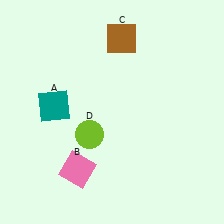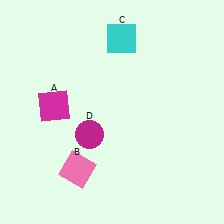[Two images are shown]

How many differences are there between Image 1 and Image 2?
There are 3 differences between the two images.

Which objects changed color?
A changed from teal to magenta. C changed from brown to cyan. D changed from lime to magenta.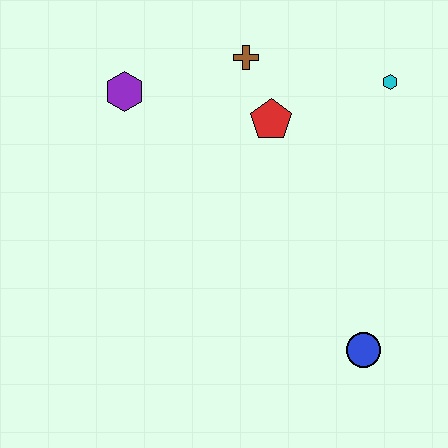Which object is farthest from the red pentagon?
The blue circle is farthest from the red pentagon.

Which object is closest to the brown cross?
The red pentagon is closest to the brown cross.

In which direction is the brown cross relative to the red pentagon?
The brown cross is above the red pentagon.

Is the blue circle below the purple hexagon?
Yes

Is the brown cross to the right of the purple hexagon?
Yes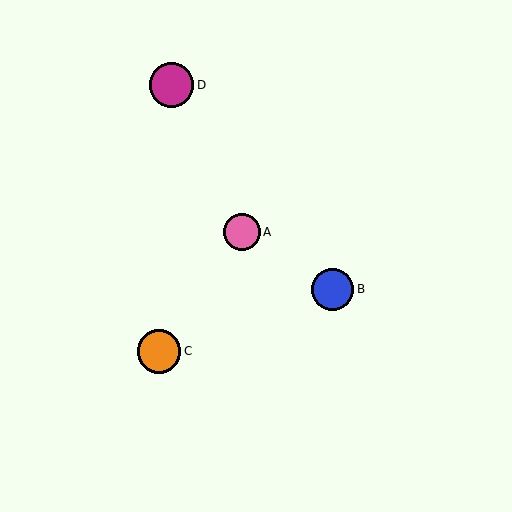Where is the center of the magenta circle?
The center of the magenta circle is at (172, 85).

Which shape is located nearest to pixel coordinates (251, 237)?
The pink circle (labeled A) at (242, 232) is nearest to that location.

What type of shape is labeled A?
Shape A is a pink circle.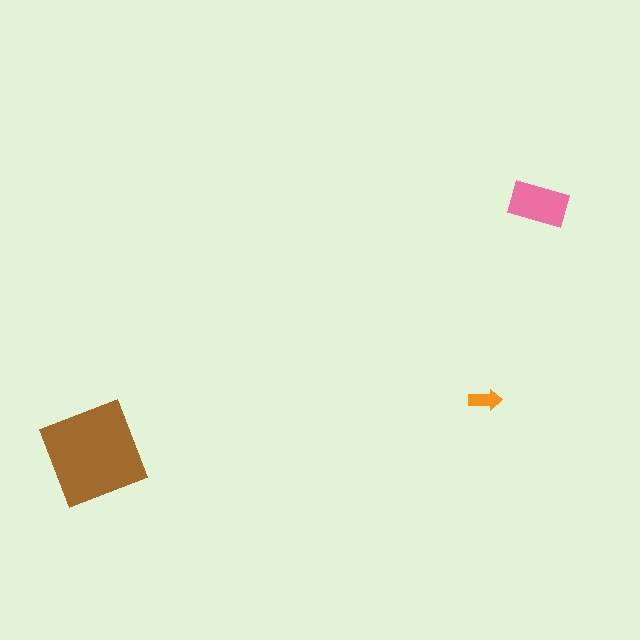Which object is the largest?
The brown diamond.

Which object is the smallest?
The orange arrow.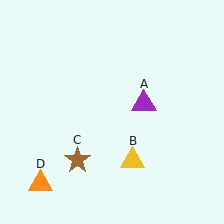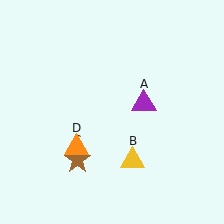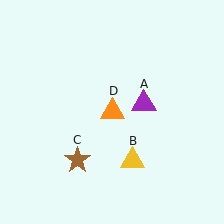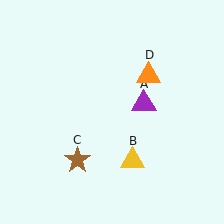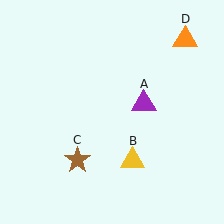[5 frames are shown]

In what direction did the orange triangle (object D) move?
The orange triangle (object D) moved up and to the right.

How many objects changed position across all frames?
1 object changed position: orange triangle (object D).